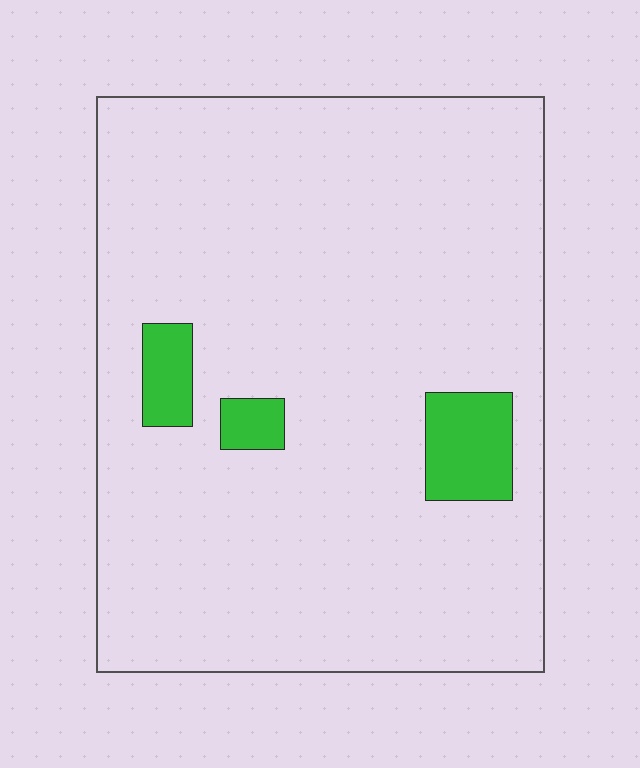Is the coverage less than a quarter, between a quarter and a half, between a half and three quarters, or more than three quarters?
Less than a quarter.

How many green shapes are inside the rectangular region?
3.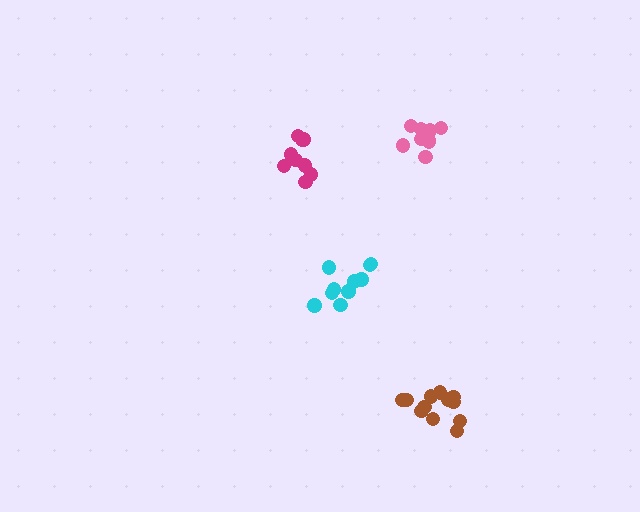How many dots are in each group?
Group 1: 9 dots, Group 2: 10 dots, Group 3: 10 dots, Group 4: 12 dots (41 total).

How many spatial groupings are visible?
There are 4 spatial groupings.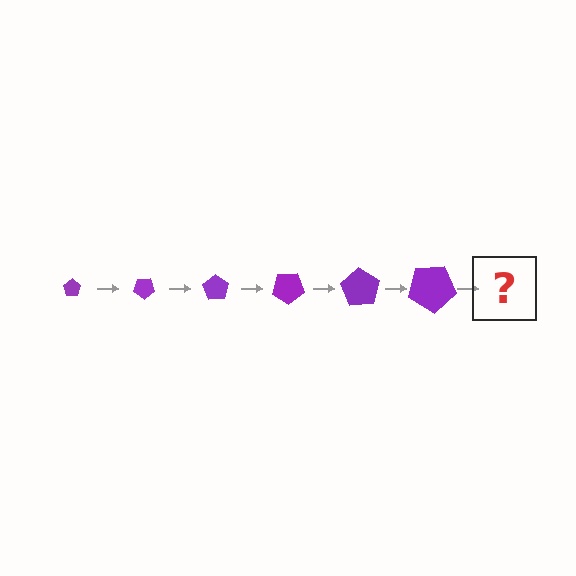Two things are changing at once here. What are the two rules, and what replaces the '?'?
The two rules are that the pentagon grows larger each step and it rotates 35 degrees each step. The '?' should be a pentagon, larger than the previous one and rotated 210 degrees from the start.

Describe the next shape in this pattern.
It should be a pentagon, larger than the previous one and rotated 210 degrees from the start.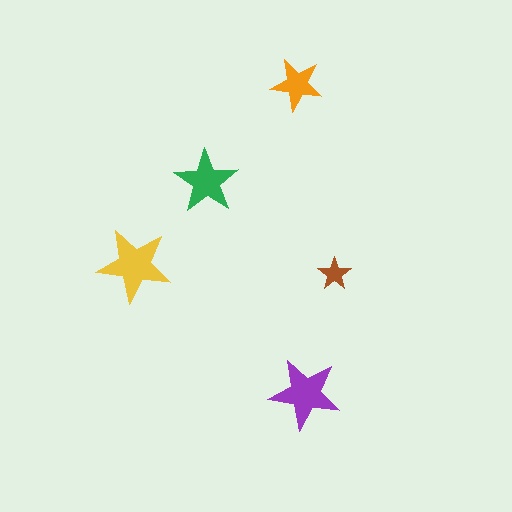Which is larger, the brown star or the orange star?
The orange one.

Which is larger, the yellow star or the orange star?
The yellow one.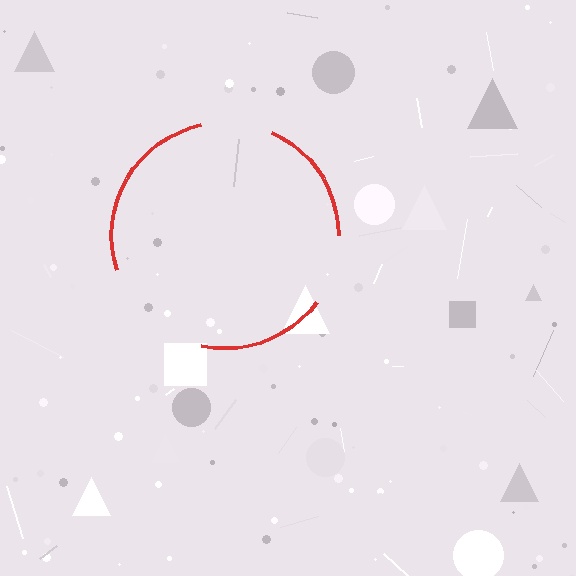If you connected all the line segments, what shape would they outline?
They would outline a circle.